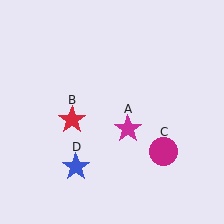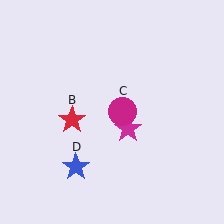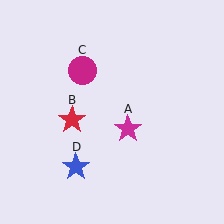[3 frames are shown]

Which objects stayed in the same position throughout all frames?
Magenta star (object A) and red star (object B) and blue star (object D) remained stationary.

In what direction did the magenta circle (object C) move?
The magenta circle (object C) moved up and to the left.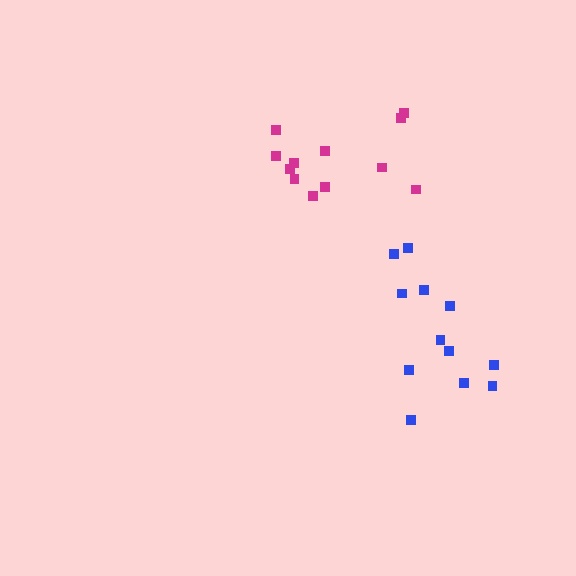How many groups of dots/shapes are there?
There are 2 groups.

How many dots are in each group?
Group 1: 12 dots, Group 2: 12 dots (24 total).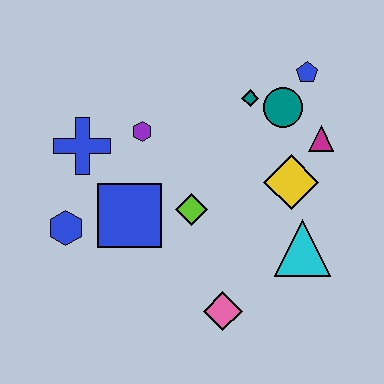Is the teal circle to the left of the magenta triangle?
Yes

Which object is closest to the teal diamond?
The teal circle is closest to the teal diamond.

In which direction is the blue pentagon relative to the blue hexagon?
The blue pentagon is to the right of the blue hexagon.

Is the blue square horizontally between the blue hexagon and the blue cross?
No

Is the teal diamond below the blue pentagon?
Yes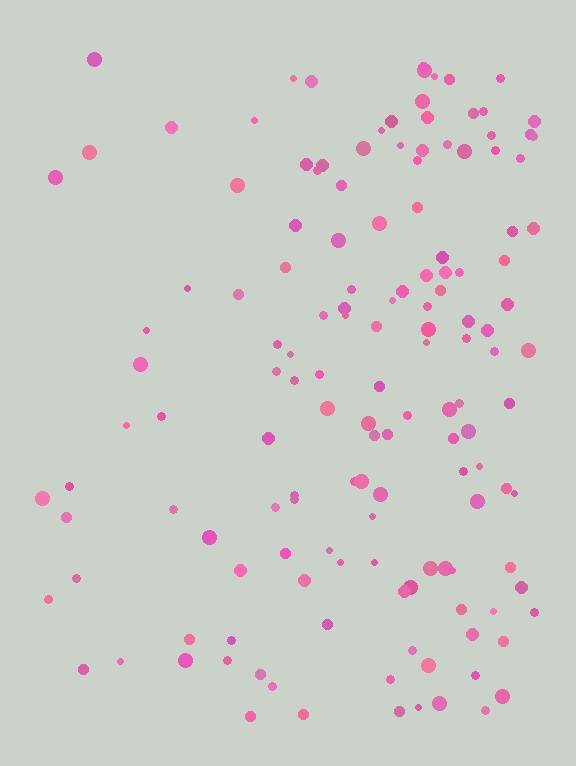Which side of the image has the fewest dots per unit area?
The left.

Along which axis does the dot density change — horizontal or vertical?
Horizontal.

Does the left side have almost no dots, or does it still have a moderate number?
Still a moderate number, just noticeably fewer than the right.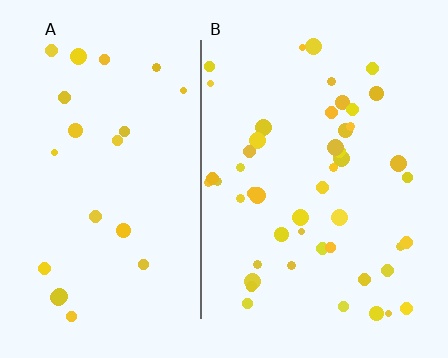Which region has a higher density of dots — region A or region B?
B (the right).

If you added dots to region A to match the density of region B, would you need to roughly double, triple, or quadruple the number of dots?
Approximately double.